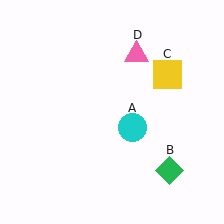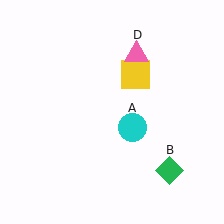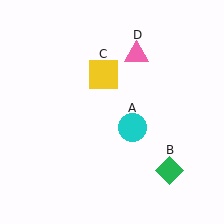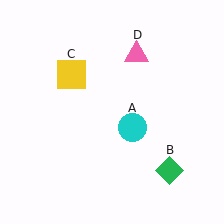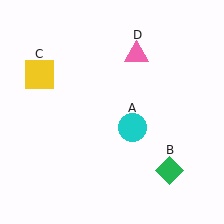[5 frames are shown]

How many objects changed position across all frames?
1 object changed position: yellow square (object C).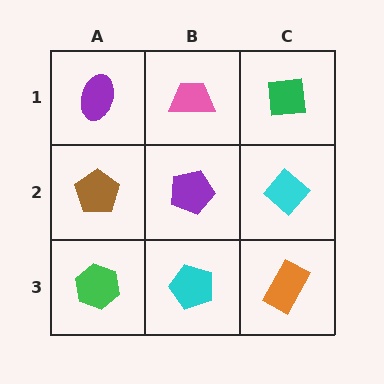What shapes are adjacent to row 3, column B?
A purple pentagon (row 2, column B), a green hexagon (row 3, column A), an orange rectangle (row 3, column C).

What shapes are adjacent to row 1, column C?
A cyan diamond (row 2, column C), a pink trapezoid (row 1, column B).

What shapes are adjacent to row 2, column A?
A purple ellipse (row 1, column A), a green hexagon (row 3, column A), a purple pentagon (row 2, column B).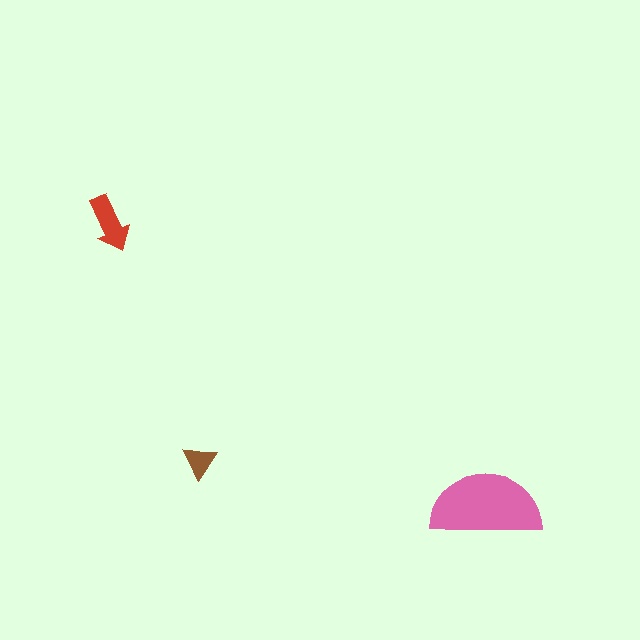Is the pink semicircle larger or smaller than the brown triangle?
Larger.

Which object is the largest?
The pink semicircle.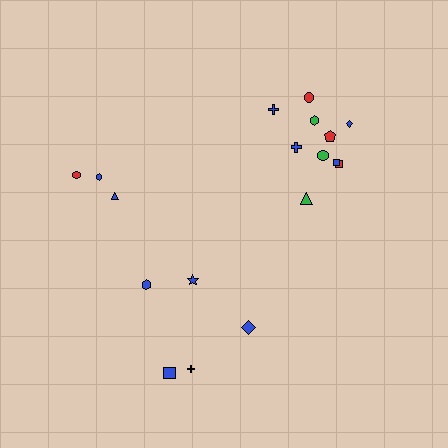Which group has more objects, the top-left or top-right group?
The top-right group.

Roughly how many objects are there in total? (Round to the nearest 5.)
Roughly 20 objects in total.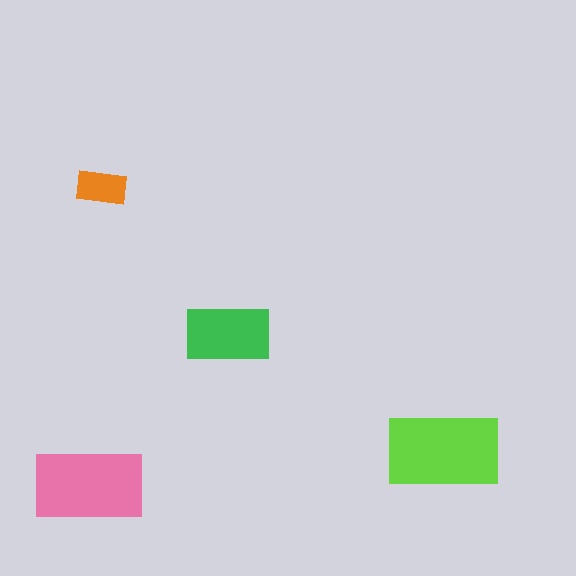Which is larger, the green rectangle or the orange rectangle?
The green one.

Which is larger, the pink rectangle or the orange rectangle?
The pink one.